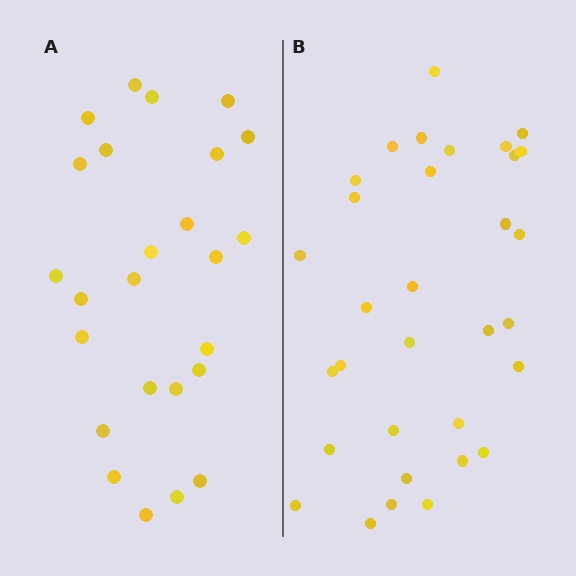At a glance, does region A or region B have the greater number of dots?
Region B (the right region) has more dots.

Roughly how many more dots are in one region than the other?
Region B has roughly 8 or so more dots than region A.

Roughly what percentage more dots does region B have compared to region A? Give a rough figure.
About 30% more.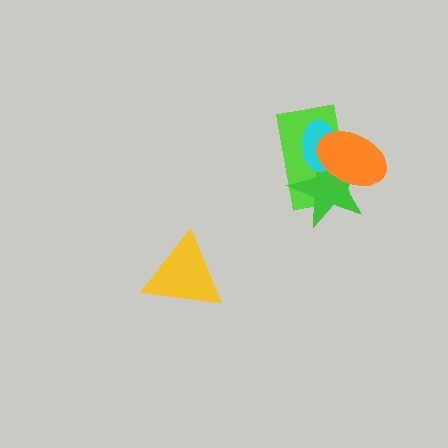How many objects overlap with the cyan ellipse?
3 objects overlap with the cyan ellipse.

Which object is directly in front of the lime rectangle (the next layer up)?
The green star is directly in front of the lime rectangle.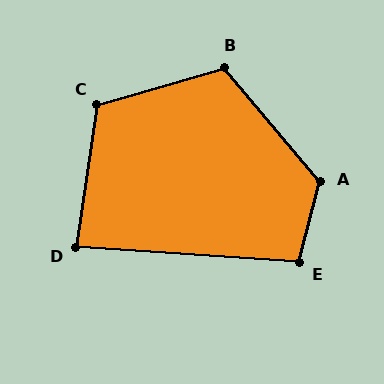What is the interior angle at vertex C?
Approximately 115 degrees (obtuse).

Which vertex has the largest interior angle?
A, at approximately 126 degrees.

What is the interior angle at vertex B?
Approximately 114 degrees (obtuse).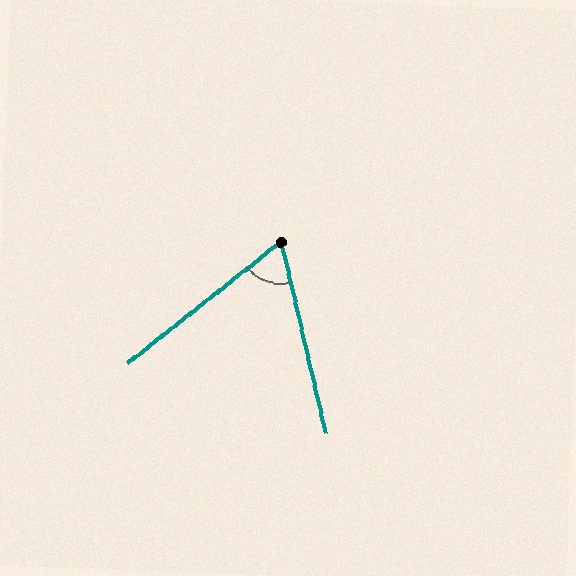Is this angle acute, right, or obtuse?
It is acute.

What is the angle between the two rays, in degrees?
Approximately 64 degrees.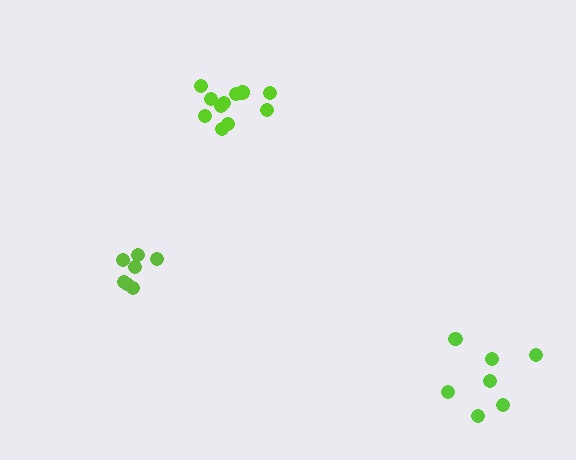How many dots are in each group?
Group 1: 7 dots, Group 2: 7 dots, Group 3: 11 dots (25 total).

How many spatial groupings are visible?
There are 3 spatial groupings.